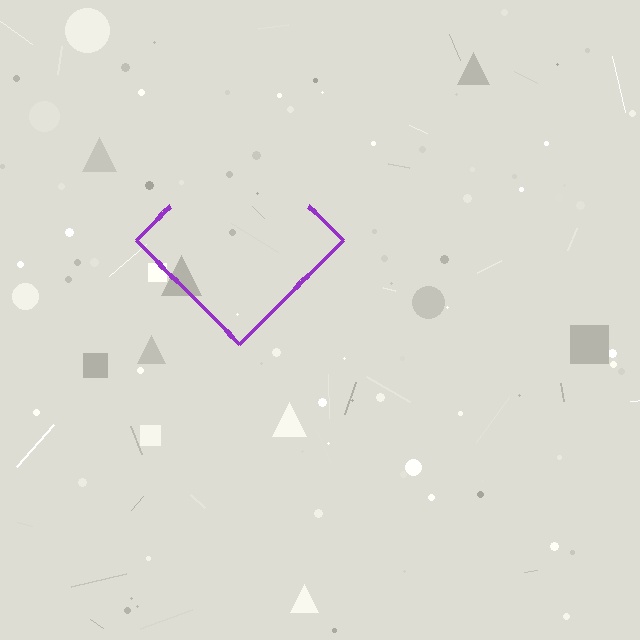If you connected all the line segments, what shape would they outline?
They would outline a diamond.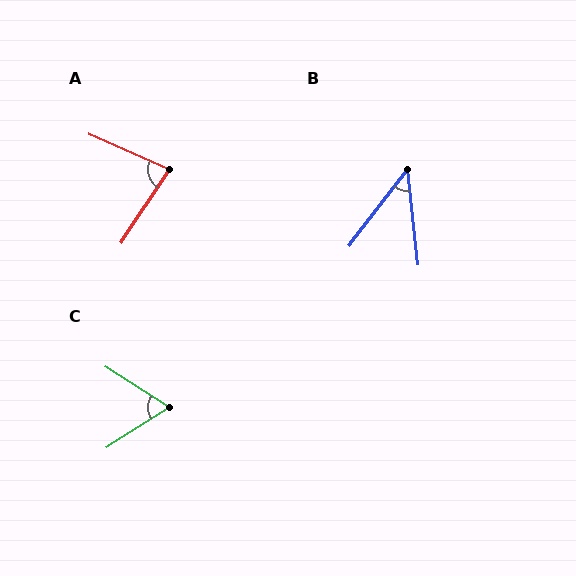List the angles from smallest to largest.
B (44°), C (65°), A (80°).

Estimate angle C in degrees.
Approximately 65 degrees.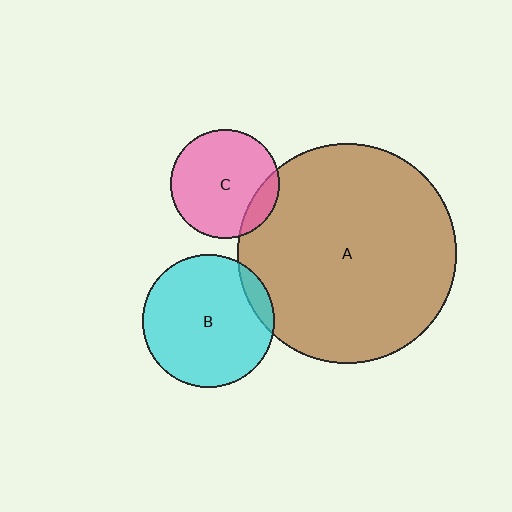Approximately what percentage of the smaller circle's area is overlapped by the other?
Approximately 15%.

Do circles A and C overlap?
Yes.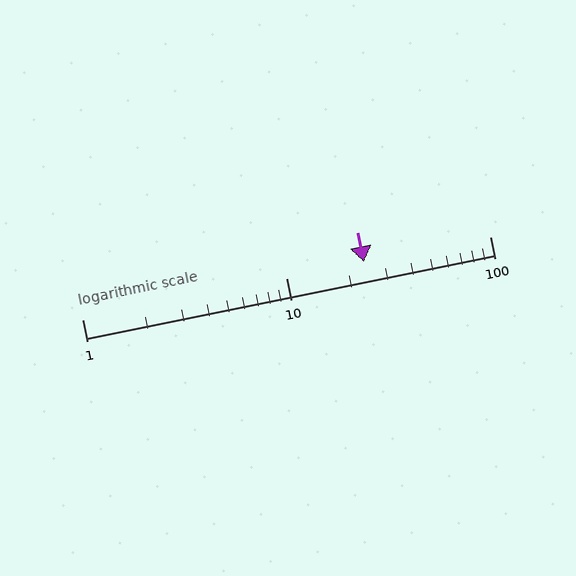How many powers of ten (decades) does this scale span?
The scale spans 2 decades, from 1 to 100.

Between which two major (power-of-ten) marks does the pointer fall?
The pointer is between 10 and 100.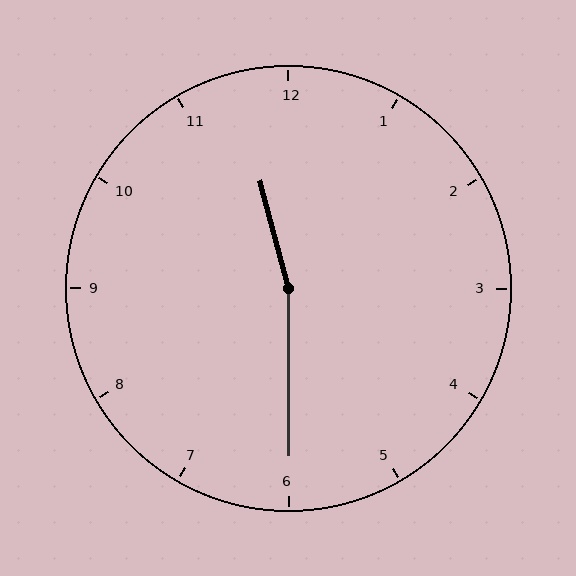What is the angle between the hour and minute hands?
Approximately 165 degrees.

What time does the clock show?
11:30.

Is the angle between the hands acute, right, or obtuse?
It is obtuse.